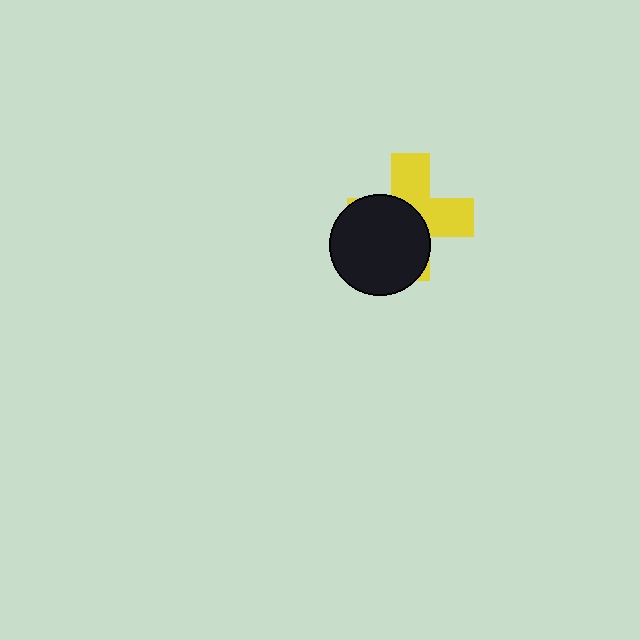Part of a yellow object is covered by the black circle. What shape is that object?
It is a cross.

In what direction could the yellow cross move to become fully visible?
The yellow cross could move toward the upper-right. That would shift it out from behind the black circle entirely.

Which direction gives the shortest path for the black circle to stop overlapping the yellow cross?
Moving toward the lower-left gives the shortest separation.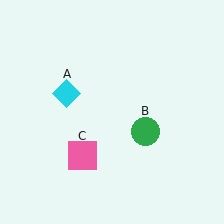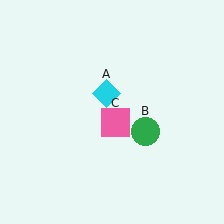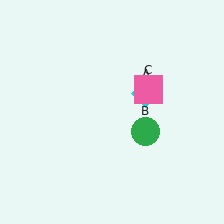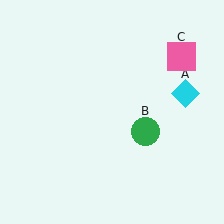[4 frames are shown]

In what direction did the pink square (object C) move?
The pink square (object C) moved up and to the right.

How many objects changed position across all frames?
2 objects changed position: cyan diamond (object A), pink square (object C).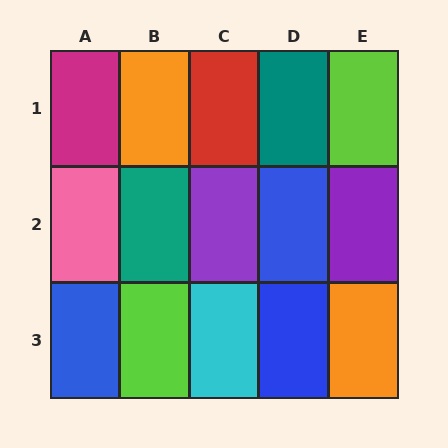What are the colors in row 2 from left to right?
Pink, teal, purple, blue, purple.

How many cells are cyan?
1 cell is cyan.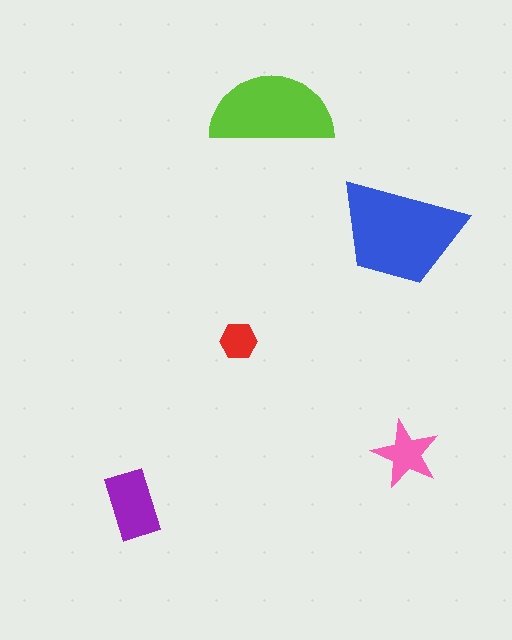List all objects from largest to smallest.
The blue trapezoid, the lime semicircle, the purple rectangle, the pink star, the red hexagon.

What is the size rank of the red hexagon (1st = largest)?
5th.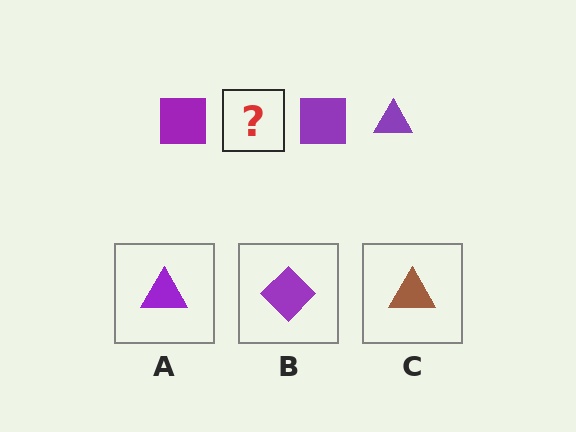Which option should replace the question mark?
Option A.